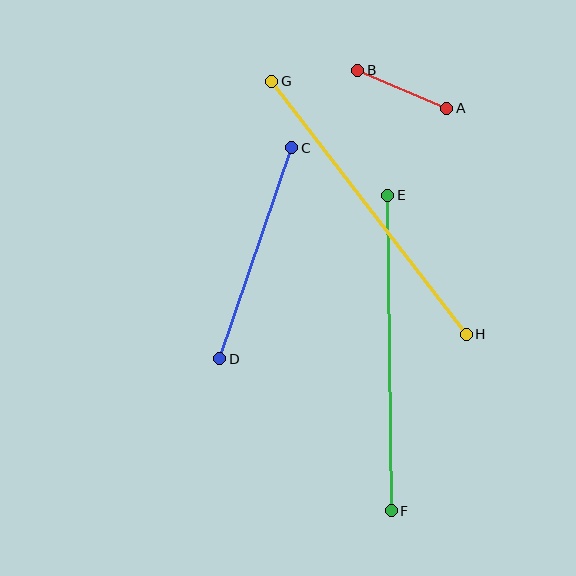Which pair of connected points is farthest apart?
Points G and H are farthest apart.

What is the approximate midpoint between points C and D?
The midpoint is at approximately (256, 253) pixels.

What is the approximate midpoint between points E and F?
The midpoint is at approximately (389, 353) pixels.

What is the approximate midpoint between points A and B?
The midpoint is at approximately (402, 89) pixels.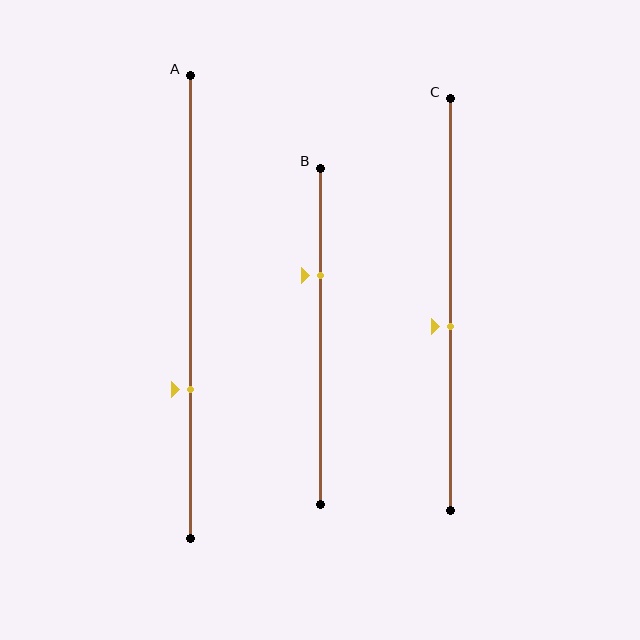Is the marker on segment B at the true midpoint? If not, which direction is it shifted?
No, the marker on segment B is shifted upward by about 18% of the segment length.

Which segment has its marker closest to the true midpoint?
Segment C has its marker closest to the true midpoint.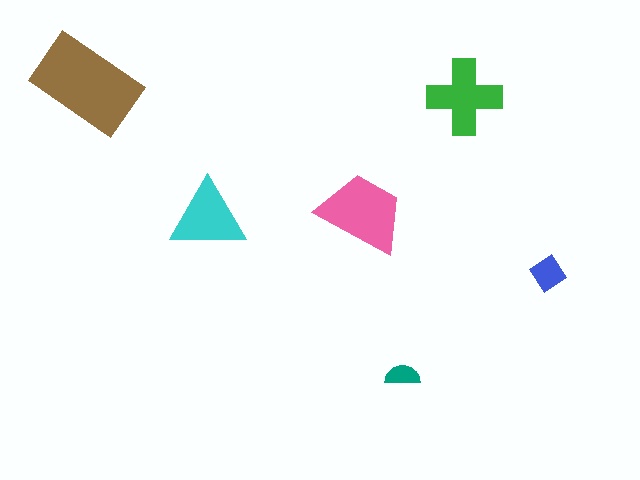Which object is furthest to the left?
The brown rectangle is leftmost.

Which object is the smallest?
The teal semicircle.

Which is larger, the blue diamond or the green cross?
The green cross.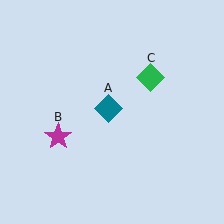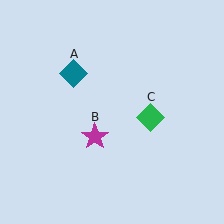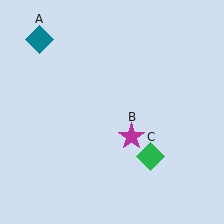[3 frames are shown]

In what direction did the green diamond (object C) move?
The green diamond (object C) moved down.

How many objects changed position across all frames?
3 objects changed position: teal diamond (object A), magenta star (object B), green diamond (object C).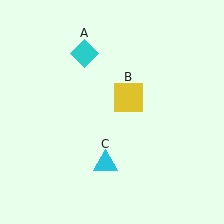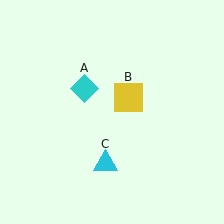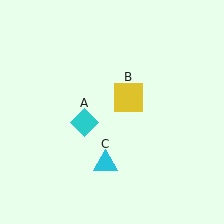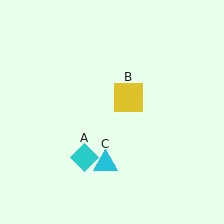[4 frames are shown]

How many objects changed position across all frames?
1 object changed position: cyan diamond (object A).